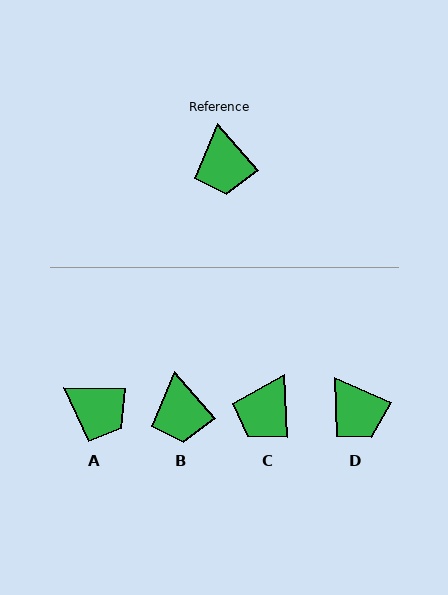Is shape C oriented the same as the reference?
No, it is off by about 38 degrees.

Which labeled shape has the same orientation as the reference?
B.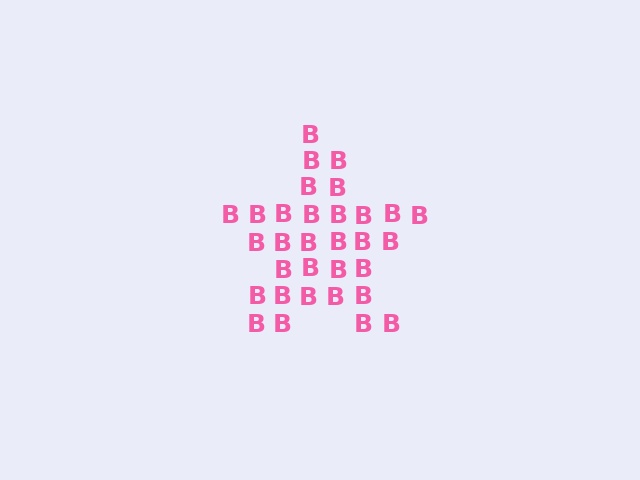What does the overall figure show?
The overall figure shows a star.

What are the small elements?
The small elements are letter B's.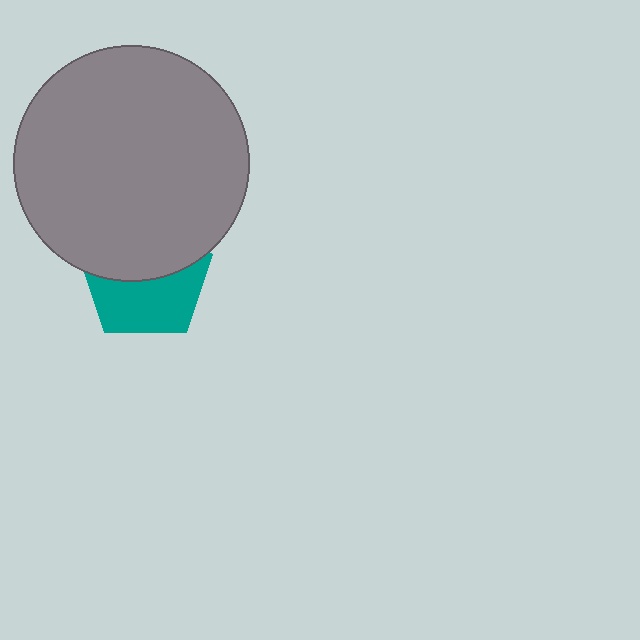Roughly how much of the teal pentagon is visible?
About half of it is visible (roughly 50%).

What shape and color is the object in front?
The object in front is a gray circle.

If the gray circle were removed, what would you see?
You would see the complete teal pentagon.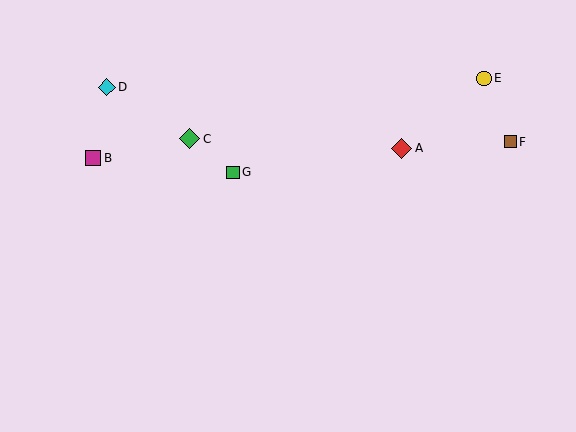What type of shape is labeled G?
Shape G is a green square.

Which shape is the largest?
The red diamond (labeled A) is the largest.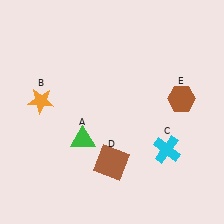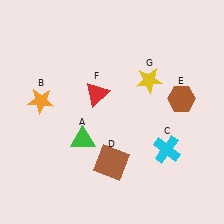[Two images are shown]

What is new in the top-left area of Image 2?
A red triangle (F) was added in the top-left area of Image 2.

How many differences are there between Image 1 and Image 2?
There are 2 differences between the two images.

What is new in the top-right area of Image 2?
A yellow star (G) was added in the top-right area of Image 2.